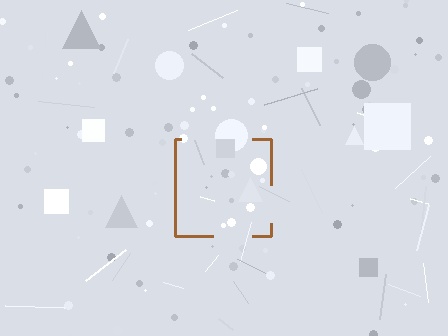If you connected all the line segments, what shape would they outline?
They would outline a square.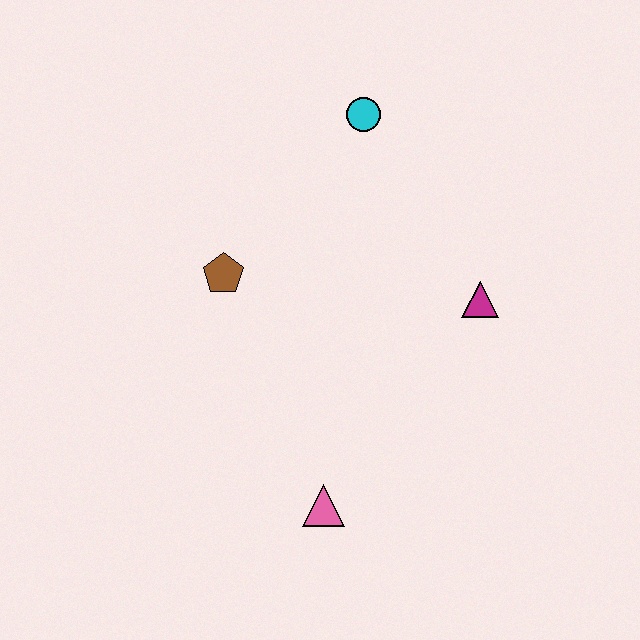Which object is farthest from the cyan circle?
The pink triangle is farthest from the cyan circle.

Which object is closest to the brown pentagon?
The cyan circle is closest to the brown pentagon.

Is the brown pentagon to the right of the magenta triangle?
No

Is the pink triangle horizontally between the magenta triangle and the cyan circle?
No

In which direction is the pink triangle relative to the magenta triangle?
The pink triangle is below the magenta triangle.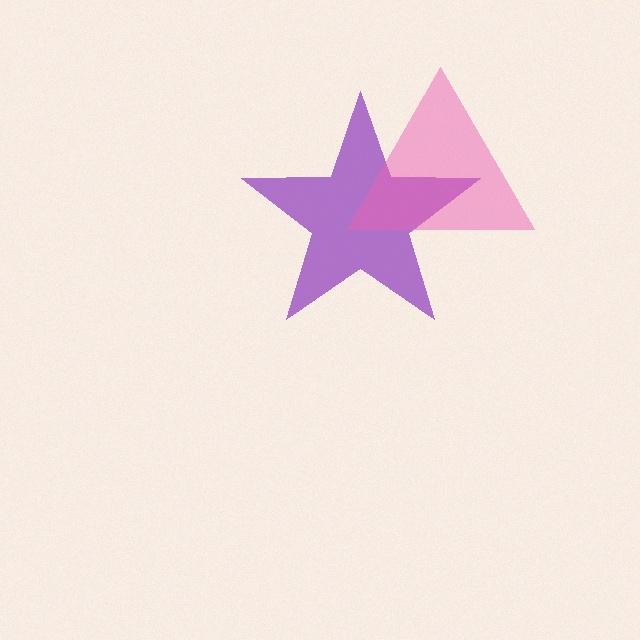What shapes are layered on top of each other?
The layered shapes are: a purple star, a pink triangle.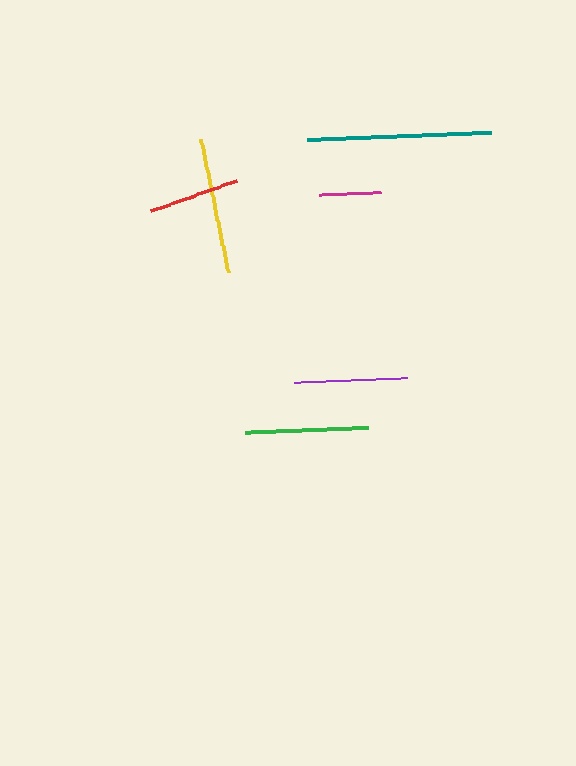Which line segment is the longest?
The teal line is the longest at approximately 185 pixels.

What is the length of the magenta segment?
The magenta segment is approximately 62 pixels long.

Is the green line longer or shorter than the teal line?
The teal line is longer than the green line.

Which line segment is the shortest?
The magenta line is the shortest at approximately 62 pixels.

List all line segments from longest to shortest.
From longest to shortest: teal, yellow, green, purple, red, magenta.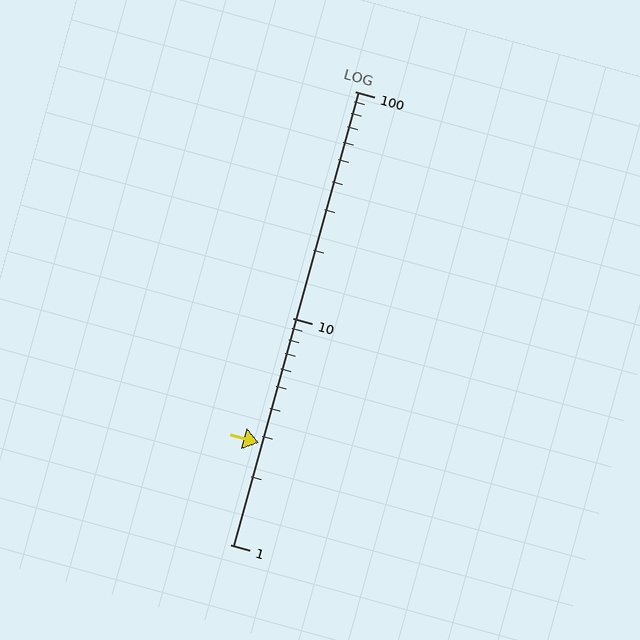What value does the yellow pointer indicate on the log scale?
The pointer indicates approximately 2.8.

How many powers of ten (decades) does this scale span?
The scale spans 2 decades, from 1 to 100.